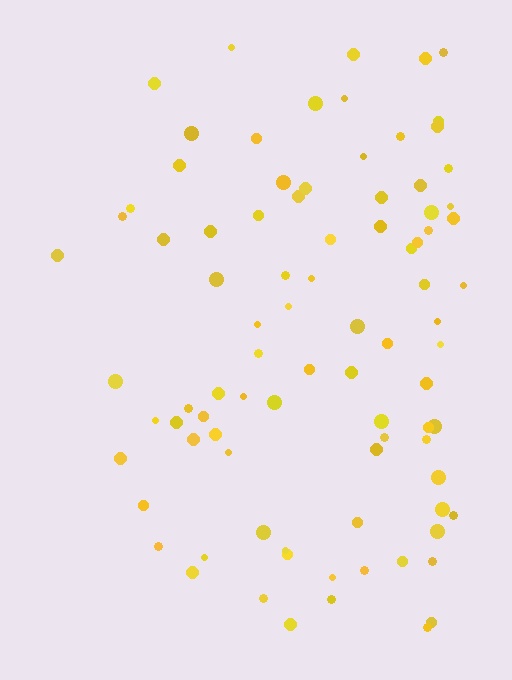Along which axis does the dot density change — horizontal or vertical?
Horizontal.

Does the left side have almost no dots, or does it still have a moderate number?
Still a moderate number, just noticeably fewer than the right.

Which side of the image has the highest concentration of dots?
The right.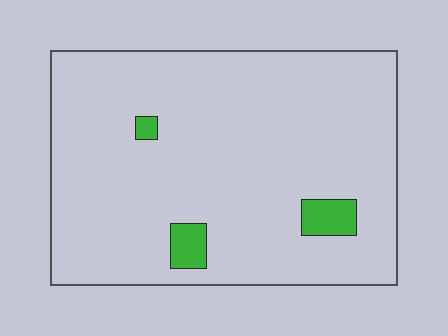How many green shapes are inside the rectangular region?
3.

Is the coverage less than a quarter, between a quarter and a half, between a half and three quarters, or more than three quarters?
Less than a quarter.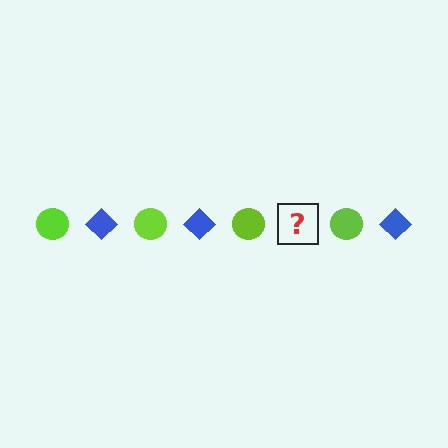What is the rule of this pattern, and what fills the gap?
The rule is that the pattern alternates between lime circle and blue diamond. The gap should be filled with a blue diamond.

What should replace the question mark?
The question mark should be replaced with a blue diamond.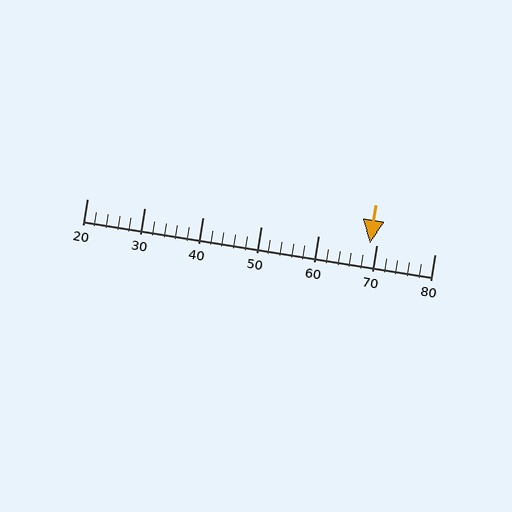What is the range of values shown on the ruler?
The ruler shows values from 20 to 80.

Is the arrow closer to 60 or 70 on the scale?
The arrow is closer to 70.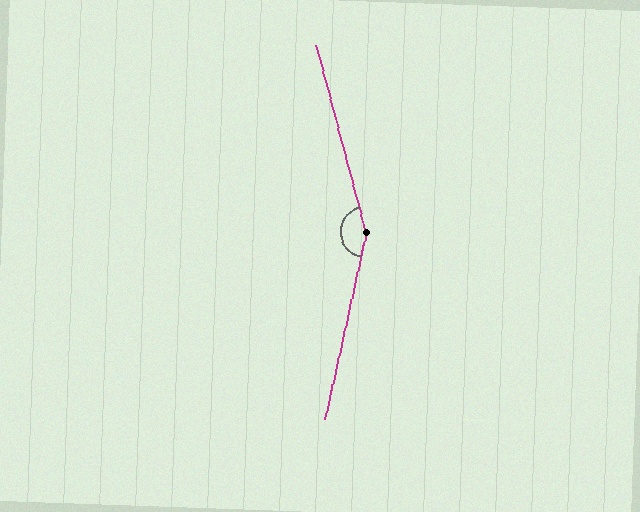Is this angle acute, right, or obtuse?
It is obtuse.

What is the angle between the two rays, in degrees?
Approximately 152 degrees.